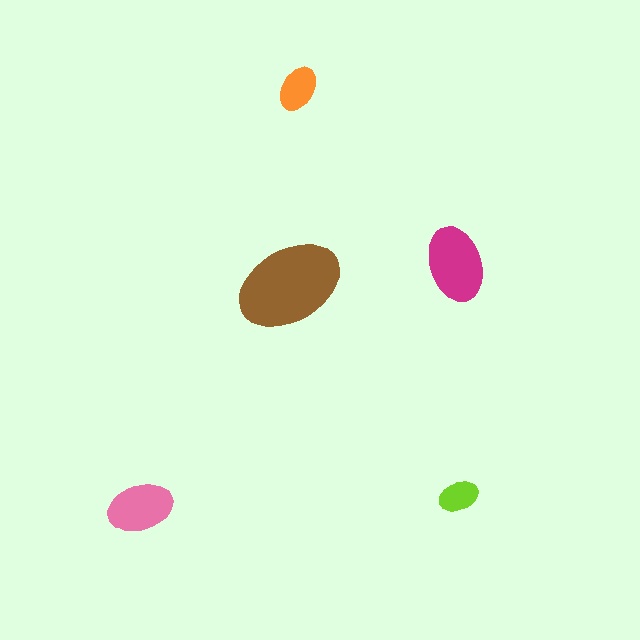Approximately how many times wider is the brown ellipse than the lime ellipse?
About 2.5 times wider.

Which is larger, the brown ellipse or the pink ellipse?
The brown one.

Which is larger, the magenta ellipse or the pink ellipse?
The magenta one.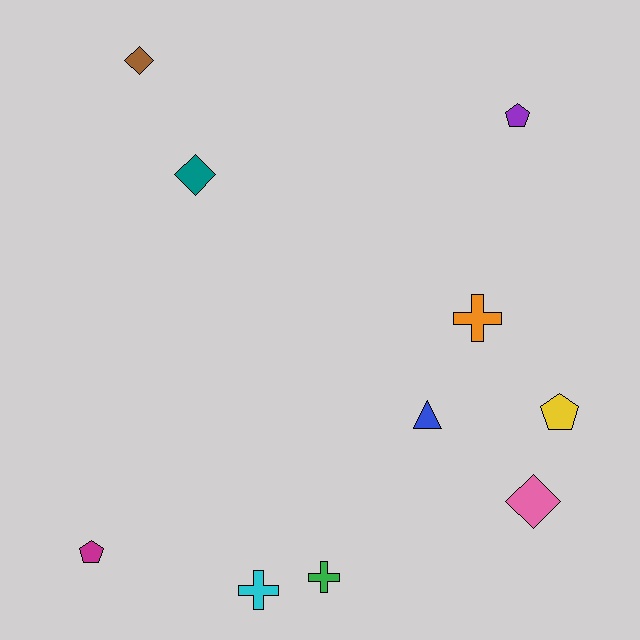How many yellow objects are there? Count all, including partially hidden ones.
There is 1 yellow object.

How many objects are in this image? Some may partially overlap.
There are 10 objects.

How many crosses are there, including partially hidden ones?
There are 3 crosses.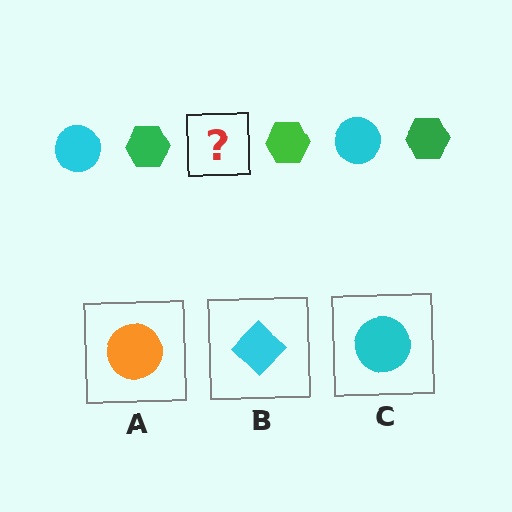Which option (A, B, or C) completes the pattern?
C.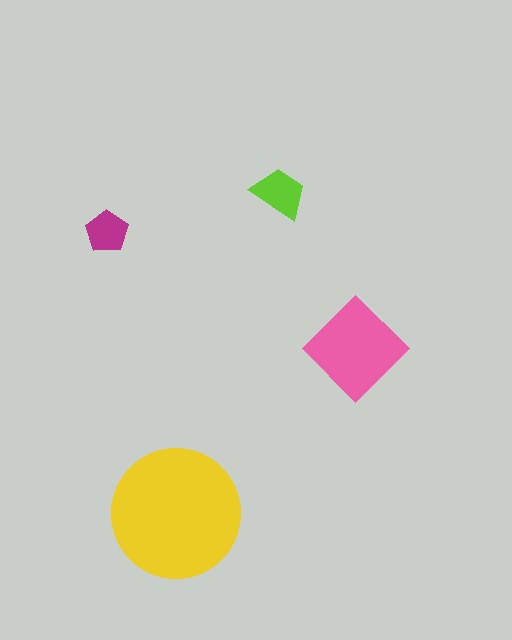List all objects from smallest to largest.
The magenta pentagon, the lime trapezoid, the pink diamond, the yellow circle.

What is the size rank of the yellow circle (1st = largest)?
1st.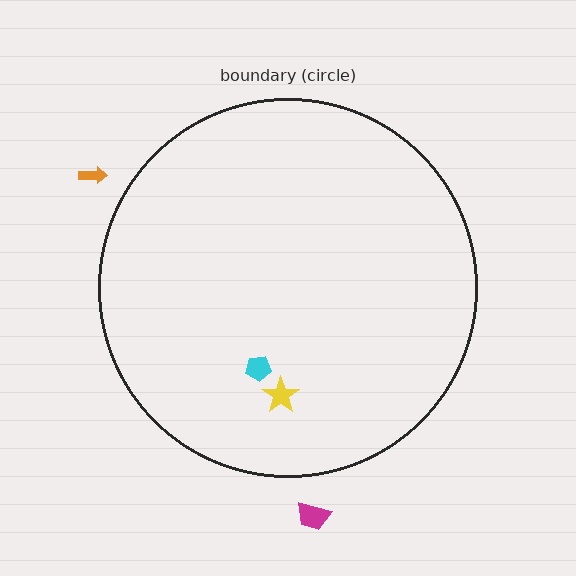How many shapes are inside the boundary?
2 inside, 2 outside.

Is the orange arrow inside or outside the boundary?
Outside.